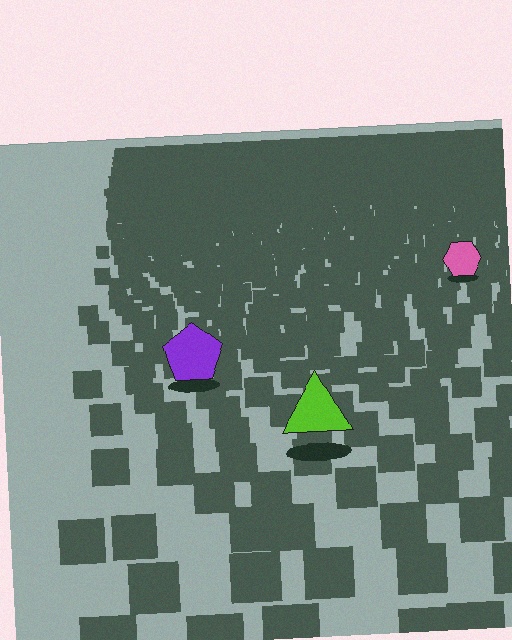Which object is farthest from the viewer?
The pink hexagon is farthest from the viewer. It appears smaller and the ground texture around it is denser.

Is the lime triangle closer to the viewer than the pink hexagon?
Yes. The lime triangle is closer — you can tell from the texture gradient: the ground texture is coarser near it.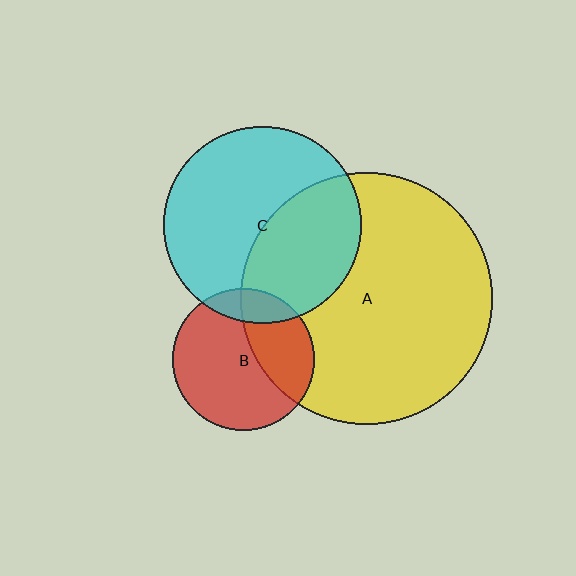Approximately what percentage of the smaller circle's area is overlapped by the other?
Approximately 35%.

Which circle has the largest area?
Circle A (yellow).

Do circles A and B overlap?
Yes.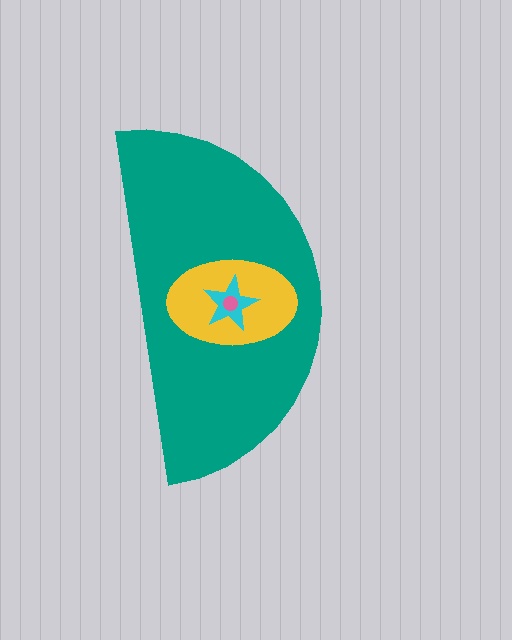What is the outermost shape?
The teal semicircle.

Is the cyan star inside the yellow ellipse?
Yes.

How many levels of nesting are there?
4.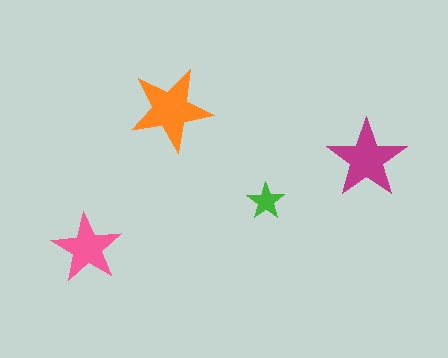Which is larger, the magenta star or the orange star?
The orange one.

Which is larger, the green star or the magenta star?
The magenta one.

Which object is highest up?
The orange star is topmost.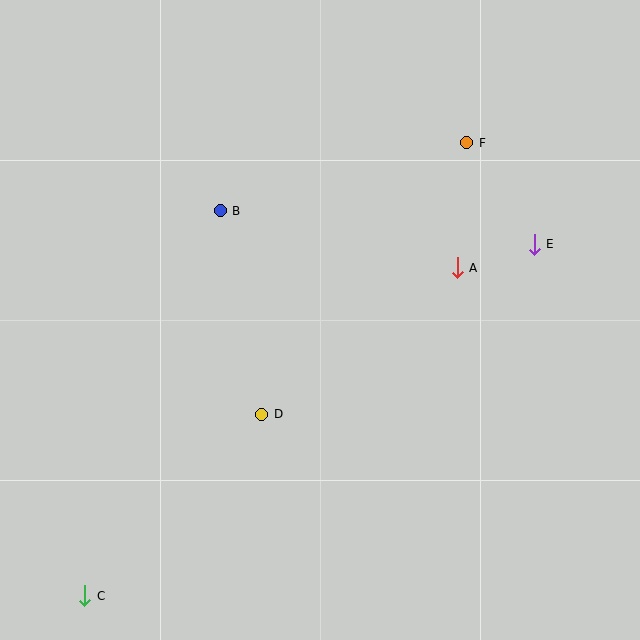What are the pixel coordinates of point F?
Point F is at (467, 143).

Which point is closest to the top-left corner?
Point B is closest to the top-left corner.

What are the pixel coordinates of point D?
Point D is at (262, 414).